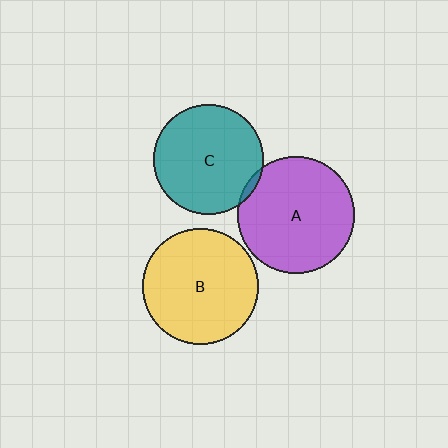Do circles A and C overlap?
Yes.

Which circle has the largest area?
Circle A (purple).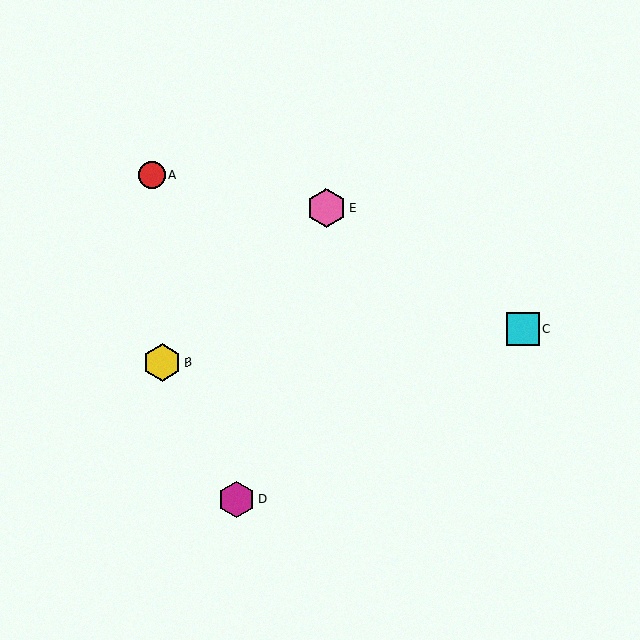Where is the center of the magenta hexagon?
The center of the magenta hexagon is at (236, 500).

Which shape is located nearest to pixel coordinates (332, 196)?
The pink hexagon (labeled E) at (326, 208) is nearest to that location.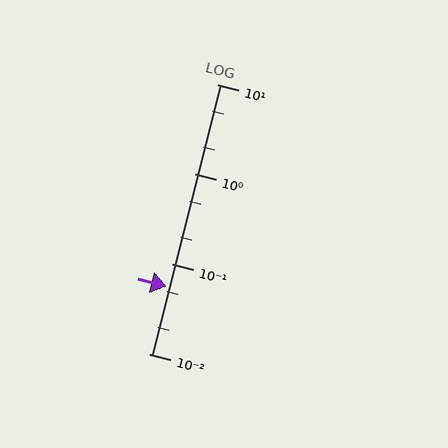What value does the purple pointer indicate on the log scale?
The pointer indicates approximately 0.056.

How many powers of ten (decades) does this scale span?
The scale spans 3 decades, from 0.01 to 10.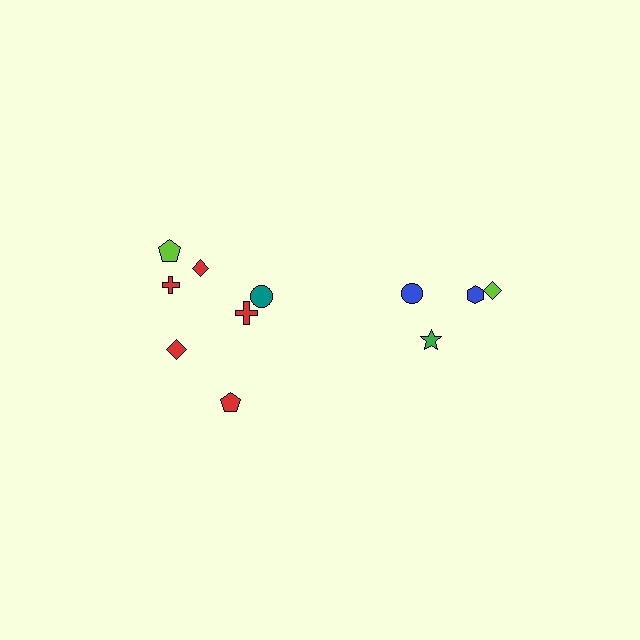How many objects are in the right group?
There are 4 objects.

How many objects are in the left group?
There are 7 objects.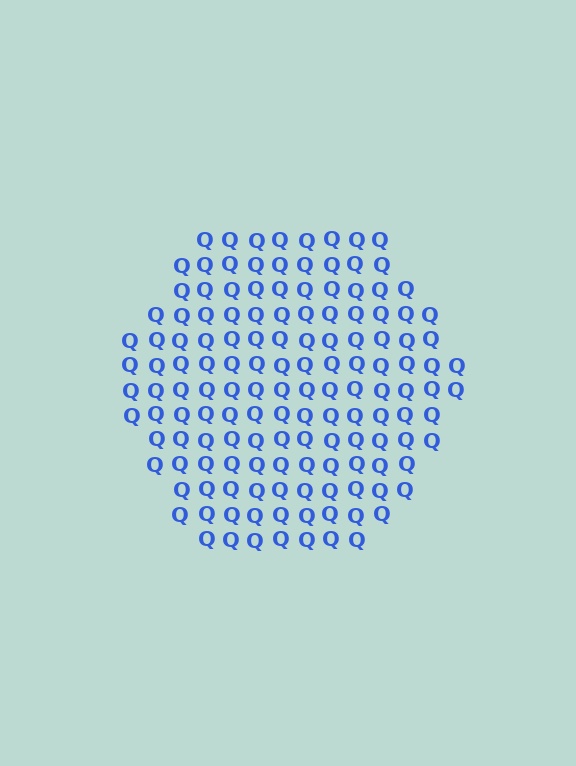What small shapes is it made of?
It is made of small letter Q's.